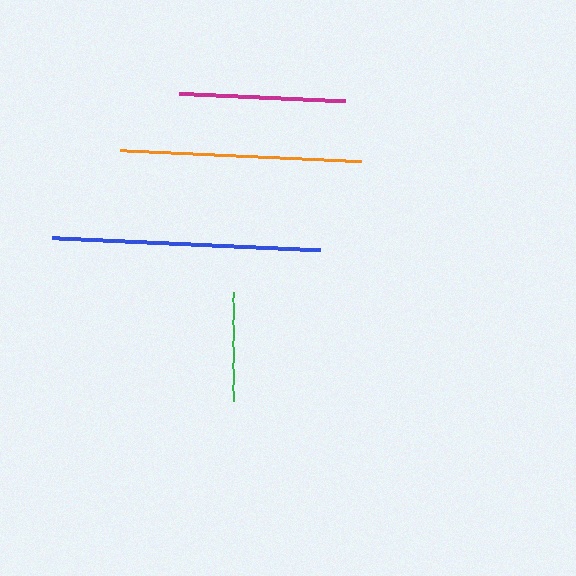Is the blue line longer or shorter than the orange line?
The blue line is longer than the orange line.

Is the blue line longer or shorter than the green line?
The blue line is longer than the green line.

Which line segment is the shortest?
The green line is the shortest at approximately 109 pixels.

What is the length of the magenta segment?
The magenta segment is approximately 166 pixels long.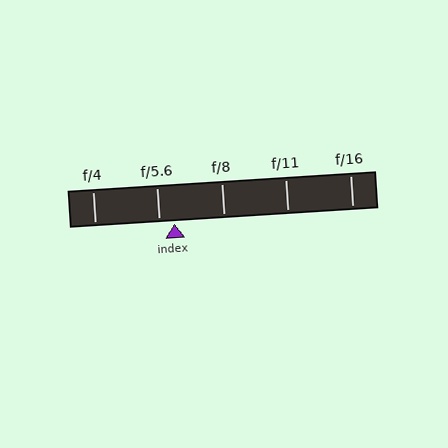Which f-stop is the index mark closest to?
The index mark is closest to f/5.6.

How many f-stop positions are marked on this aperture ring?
There are 5 f-stop positions marked.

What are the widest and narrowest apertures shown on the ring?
The widest aperture shown is f/4 and the narrowest is f/16.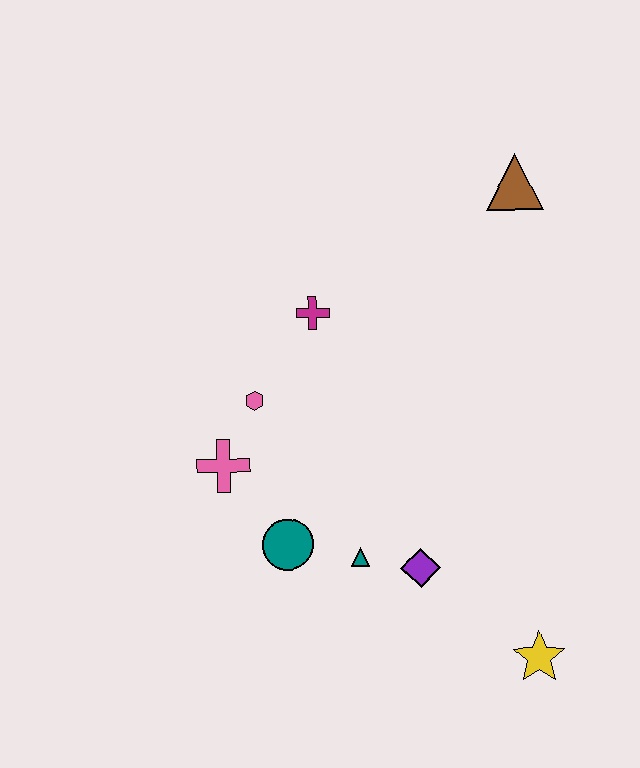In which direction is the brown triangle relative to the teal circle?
The brown triangle is above the teal circle.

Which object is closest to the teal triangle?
The purple diamond is closest to the teal triangle.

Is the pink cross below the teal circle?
No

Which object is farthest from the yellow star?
The brown triangle is farthest from the yellow star.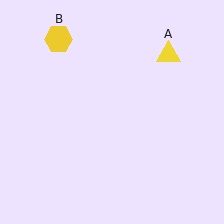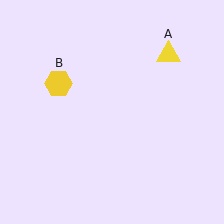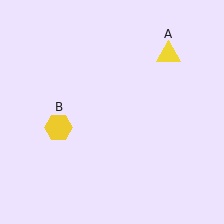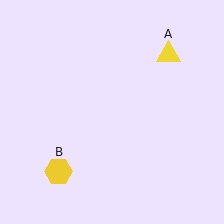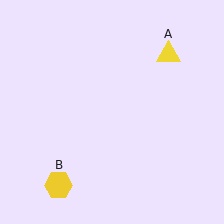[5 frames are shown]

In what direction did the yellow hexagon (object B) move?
The yellow hexagon (object B) moved down.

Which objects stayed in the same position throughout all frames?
Yellow triangle (object A) remained stationary.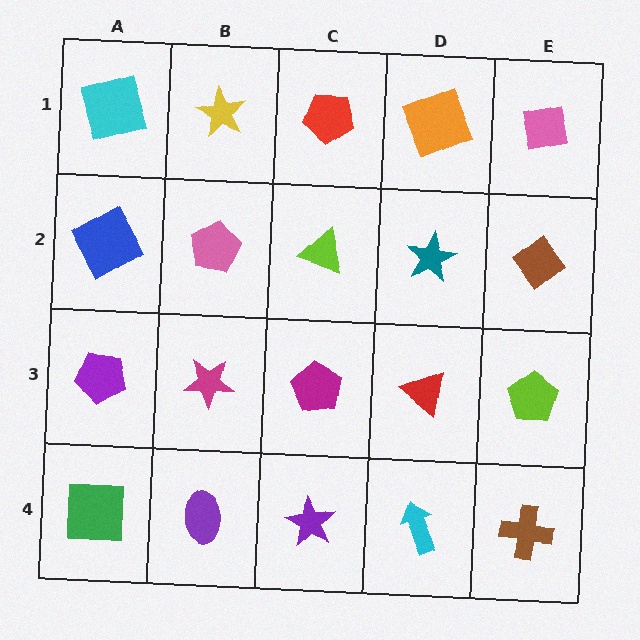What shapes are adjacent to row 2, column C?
A red pentagon (row 1, column C), a magenta pentagon (row 3, column C), a pink pentagon (row 2, column B), a teal star (row 2, column D).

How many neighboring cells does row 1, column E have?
2.